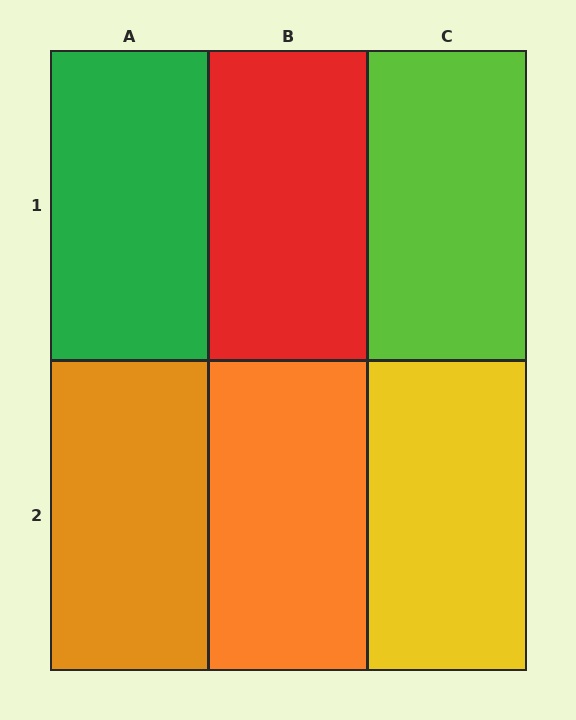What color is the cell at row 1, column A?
Green.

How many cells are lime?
1 cell is lime.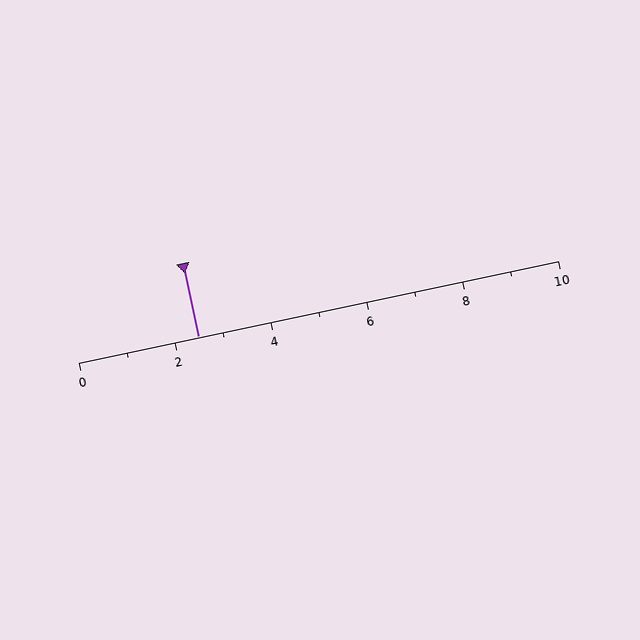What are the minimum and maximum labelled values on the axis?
The axis runs from 0 to 10.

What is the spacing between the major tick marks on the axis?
The major ticks are spaced 2 apart.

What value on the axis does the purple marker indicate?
The marker indicates approximately 2.5.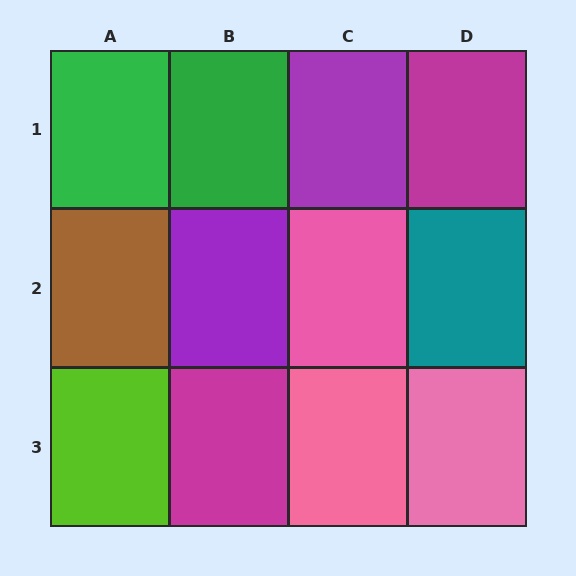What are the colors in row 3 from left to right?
Lime, magenta, pink, pink.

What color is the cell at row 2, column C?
Pink.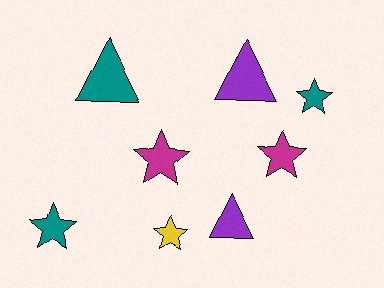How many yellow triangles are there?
There are no yellow triangles.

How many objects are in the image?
There are 8 objects.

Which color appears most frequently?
Teal, with 3 objects.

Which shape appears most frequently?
Star, with 5 objects.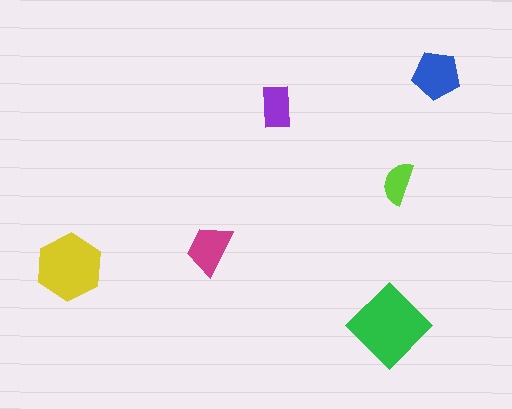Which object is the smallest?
The lime semicircle.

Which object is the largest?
The green diamond.